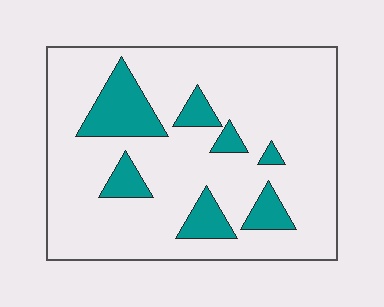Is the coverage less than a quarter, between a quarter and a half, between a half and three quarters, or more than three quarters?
Less than a quarter.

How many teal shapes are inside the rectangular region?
7.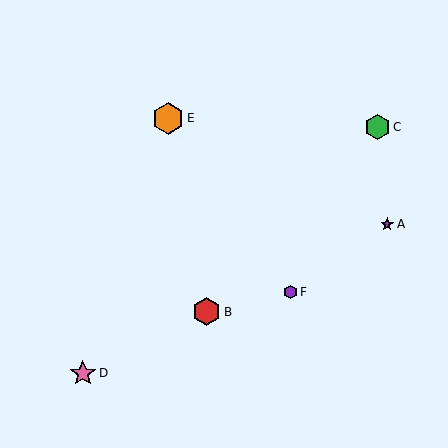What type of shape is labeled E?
Shape E is an orange hexagon.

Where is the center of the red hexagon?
The center of the red hexagon is at (207, 312).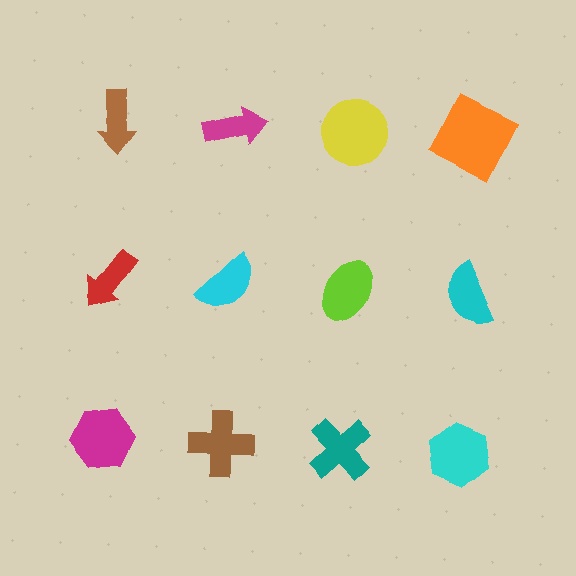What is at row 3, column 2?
A brown cross.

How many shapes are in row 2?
4 shapes.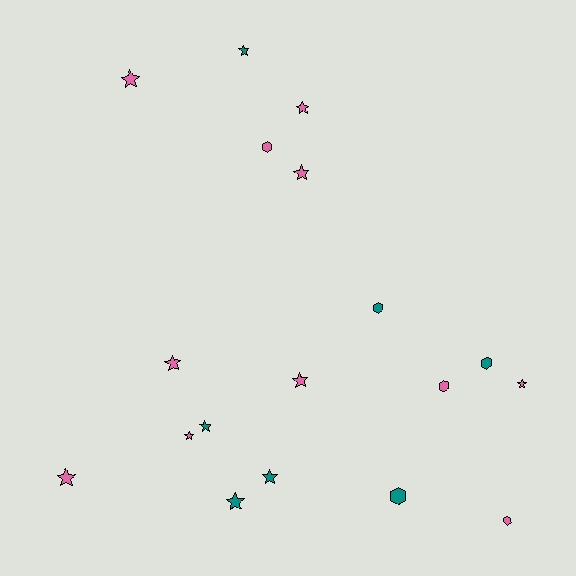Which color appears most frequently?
Pink, with 11 objects.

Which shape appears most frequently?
Star, with 12 objects.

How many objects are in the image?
There are 18 objects.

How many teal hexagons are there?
There are 3 teal hexagons.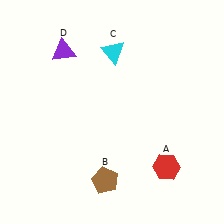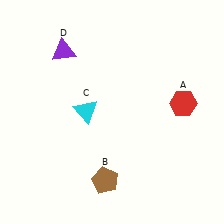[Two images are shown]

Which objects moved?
The objects that moved are: the red hexagon (A), the cyan triangle (C).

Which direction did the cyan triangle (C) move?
The cyan triangle (C) moved down.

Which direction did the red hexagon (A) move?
The red hexagon (A) moved up.